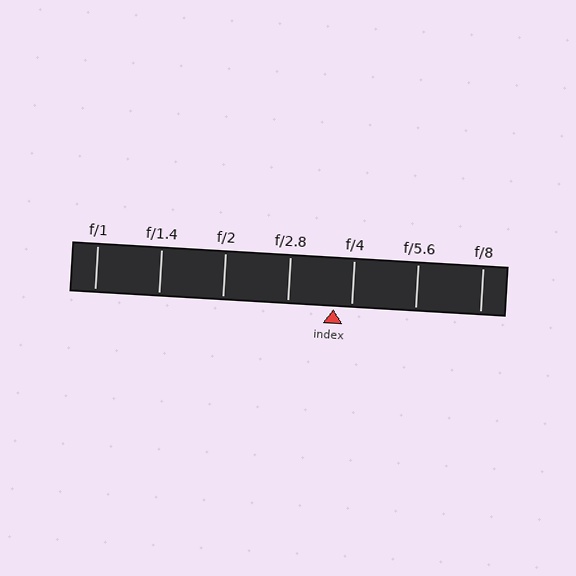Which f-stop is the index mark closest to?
The index mark is closest to f/4.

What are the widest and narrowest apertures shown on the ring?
The widest aperture shown is f/1 and the narrowest is f/8.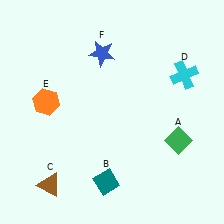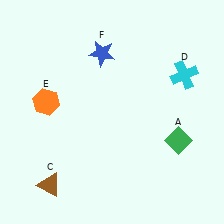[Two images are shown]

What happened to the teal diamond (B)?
The teal diamond (B) was removed in Image 2. It was in the bottom-left area of Image 1.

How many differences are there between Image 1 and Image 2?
There is 1 difference between the two images.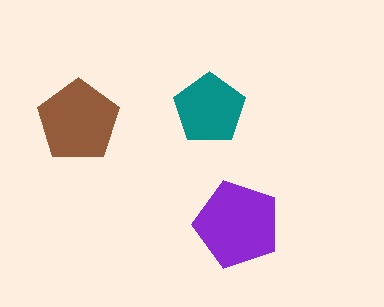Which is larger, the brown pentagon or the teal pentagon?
The brown one.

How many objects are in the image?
There are 3 objects in the image.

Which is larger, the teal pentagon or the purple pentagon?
The purple one.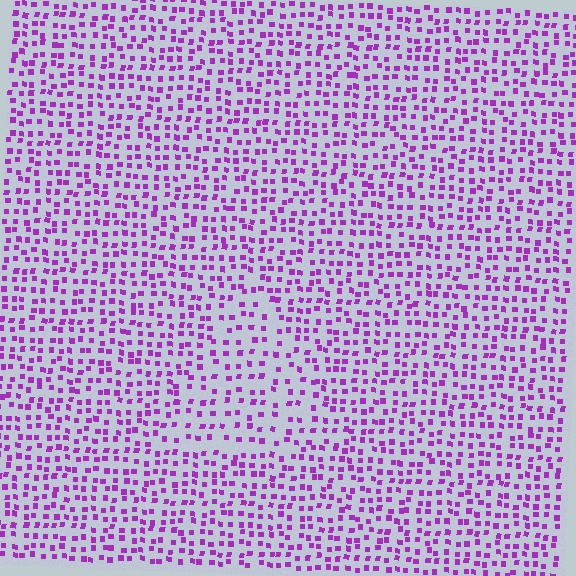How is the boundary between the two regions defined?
The boundary is defined by a change in element density (approximately 1.6x ratio). All elements are the same color, size, and shape.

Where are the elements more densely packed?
The elements are more densely packed outside the triangle boundary.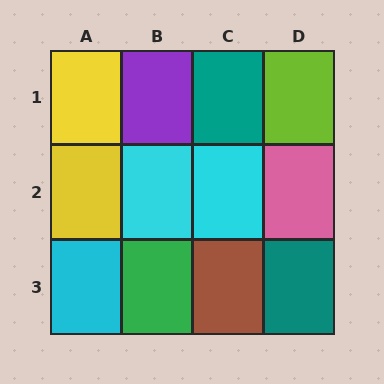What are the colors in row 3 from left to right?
Cyan, green, brown, teal.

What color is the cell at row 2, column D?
Pink.